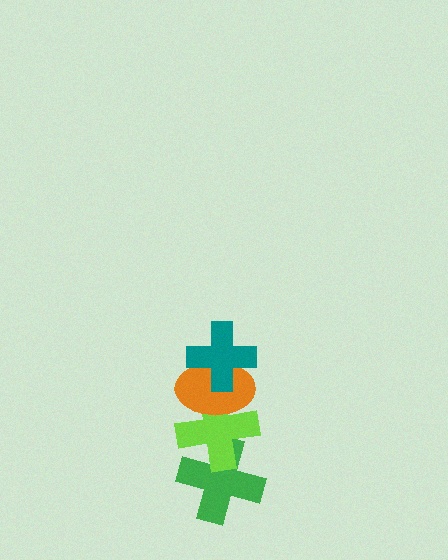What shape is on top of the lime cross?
The orange ellipse is on top of the lime cross.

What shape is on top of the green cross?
The lime cross is on top of the green cross.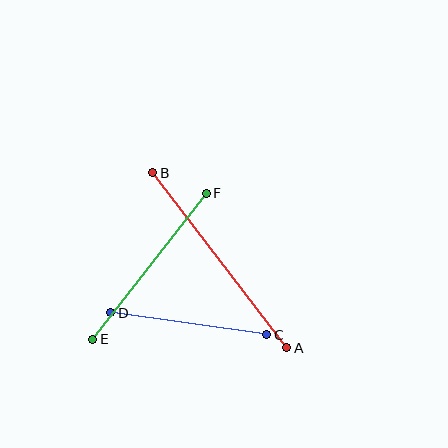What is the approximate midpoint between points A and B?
The midpoint is at approximately (220, 260) pixels.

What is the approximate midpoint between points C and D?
The midpoint is at approximately (189, 324) pixels.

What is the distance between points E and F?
The distance is approximately 185 pixels.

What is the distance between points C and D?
The distance is approximately 158 pixels.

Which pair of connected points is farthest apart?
Points A and B are farthest apart.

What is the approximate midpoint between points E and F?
The midpoint is at approximately (150, 266) pixels.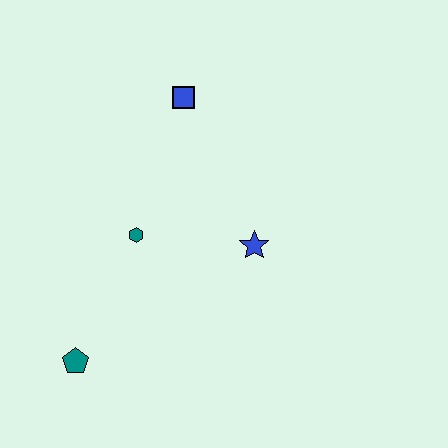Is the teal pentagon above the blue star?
No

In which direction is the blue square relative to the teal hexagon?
The blue square is above the teal hexagon.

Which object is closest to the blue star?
The teal hexagon is closest to the blue star.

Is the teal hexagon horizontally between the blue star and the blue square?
No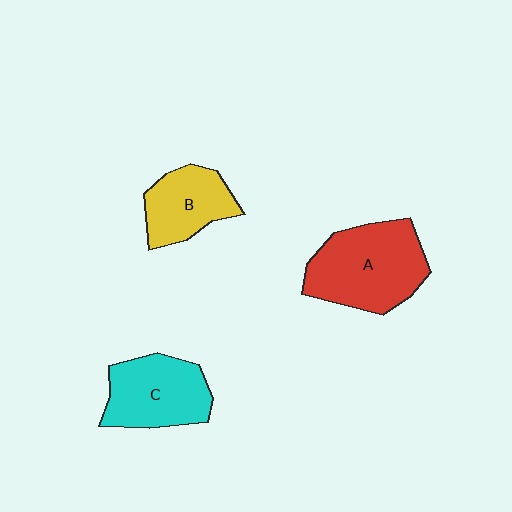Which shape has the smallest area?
Shape B (yellow).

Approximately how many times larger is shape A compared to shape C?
Approximately 1.3 times.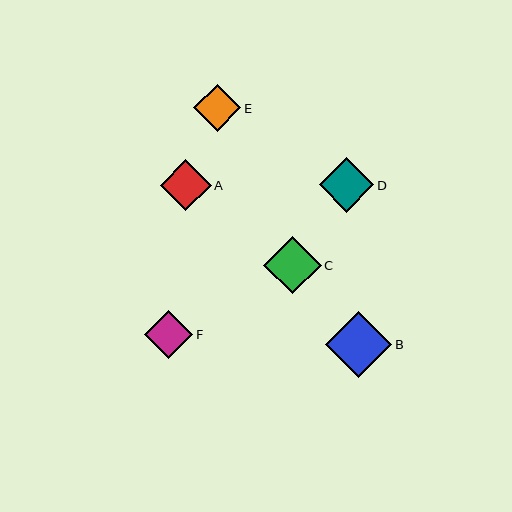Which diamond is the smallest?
Diamond E is the smallest with a size of approximately 47 pixels.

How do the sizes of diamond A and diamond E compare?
Diamond A and diamond E are approximately the same size.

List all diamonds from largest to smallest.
From largest to smallest: B, C, D, A, F, E.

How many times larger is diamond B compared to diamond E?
Diamond B is approximately 1.4 times the size of diamond E.